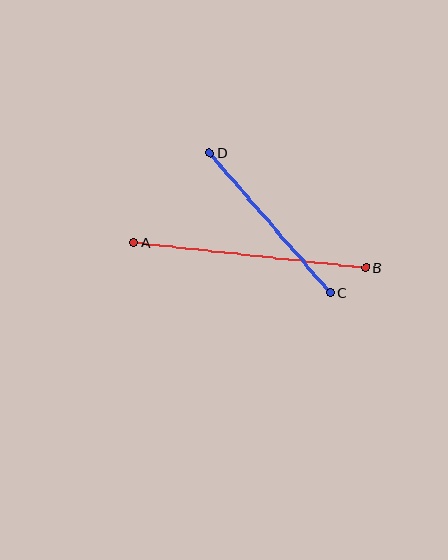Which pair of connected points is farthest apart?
Points A and B are farthest apart.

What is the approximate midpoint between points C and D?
The midpoint is at approximately (270, 223) pixels.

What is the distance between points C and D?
The distance is approximately 184 pixels.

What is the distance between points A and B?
The distance is approximately 233 pixels.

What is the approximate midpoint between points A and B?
The midpoint is at approximately (250, 255) pixels.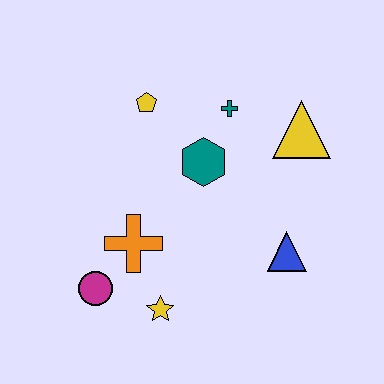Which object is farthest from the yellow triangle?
The magenta circle is farthest from the yellow triangle.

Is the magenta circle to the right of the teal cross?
No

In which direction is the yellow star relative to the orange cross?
The yellow star is below the orange cross.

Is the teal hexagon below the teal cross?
Yes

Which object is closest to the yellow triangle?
The teal cross is closest to the yellow triangle.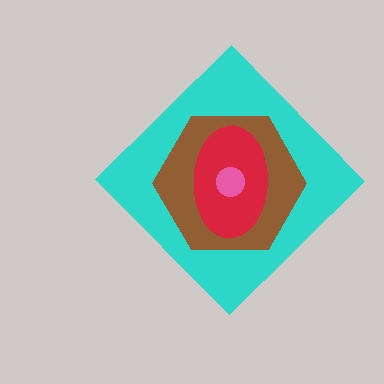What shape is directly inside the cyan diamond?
The brown hexagon.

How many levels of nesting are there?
4.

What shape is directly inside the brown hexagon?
The red ellipse.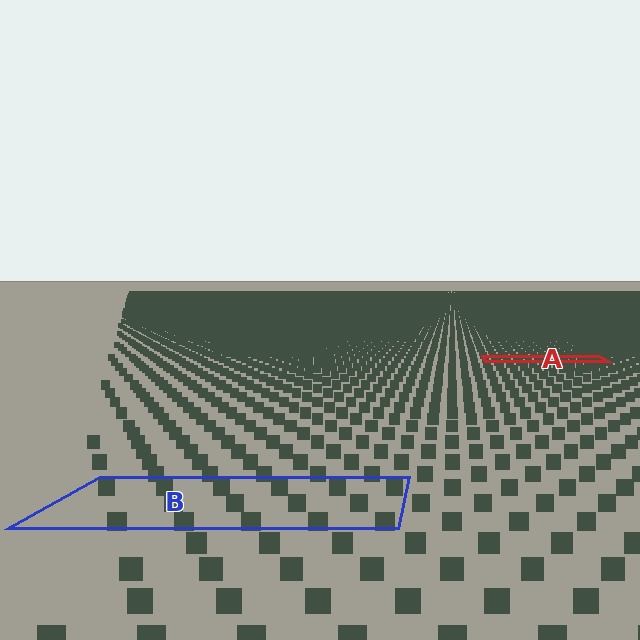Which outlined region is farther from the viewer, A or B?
Region A is farther from the viewer — the texture elements inside it appear smaller and more densely packed.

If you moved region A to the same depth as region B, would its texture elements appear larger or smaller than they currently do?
They would appear larger. At a closer depth, the same texture elements are projected at a bigger on-screen size.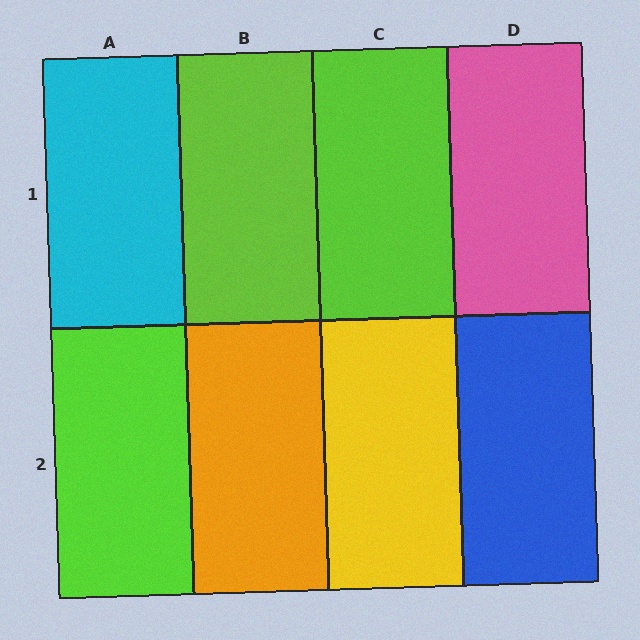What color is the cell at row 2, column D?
Blue.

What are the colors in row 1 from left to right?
Cyan, lime, lime, pink.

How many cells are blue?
1 cell is blue.